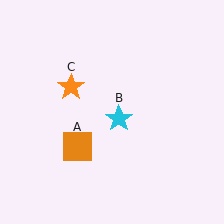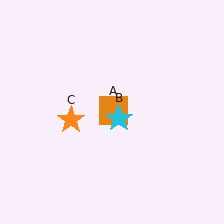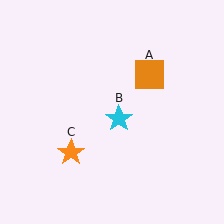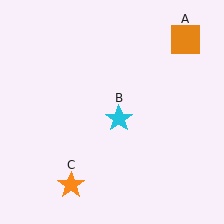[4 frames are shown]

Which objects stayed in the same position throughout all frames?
Cyan star (object B) remained stationary.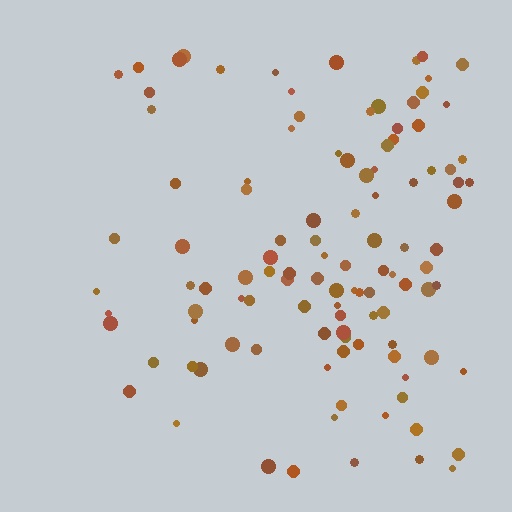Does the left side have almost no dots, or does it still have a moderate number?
Still a moderate number, just noticeably fewer than the right.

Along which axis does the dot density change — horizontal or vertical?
Horizontal.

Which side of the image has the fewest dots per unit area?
The left.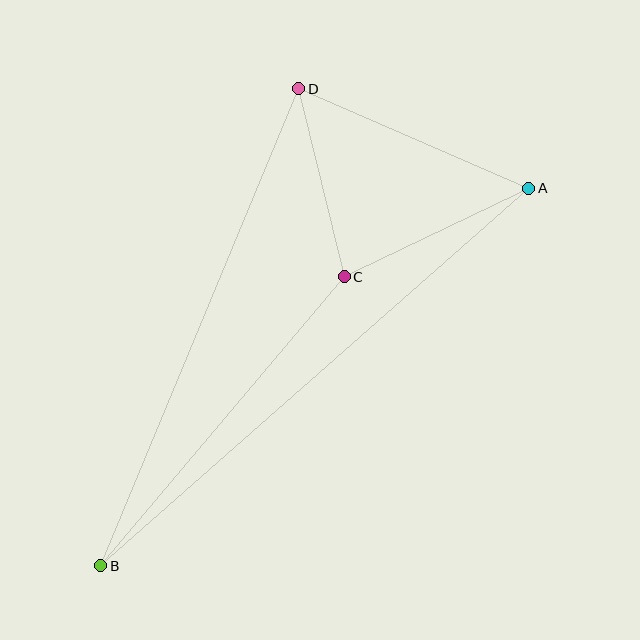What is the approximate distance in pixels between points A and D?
The distance between A and D is approximately 251 pixels.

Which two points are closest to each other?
Points C and D are closest to each other.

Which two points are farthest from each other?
Points A and B are farthest from each other.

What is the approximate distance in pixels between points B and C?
The distance between B and C is approximately 378 pixels.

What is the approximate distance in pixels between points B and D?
The distance between B and D is approximately 516 pixels.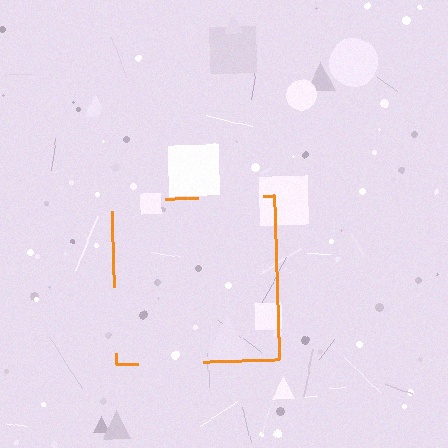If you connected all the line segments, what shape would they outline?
They would outline a square.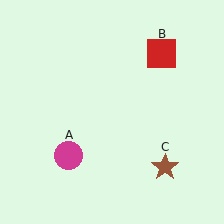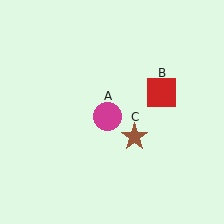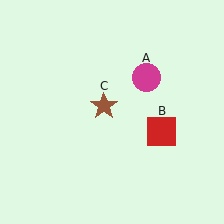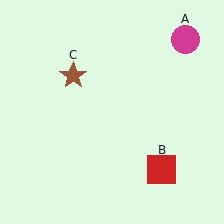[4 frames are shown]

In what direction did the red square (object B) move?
The red square (object B) moved down.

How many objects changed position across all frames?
3 objects changed position: magenta circle (object A), red square (object B), brown star (object C).